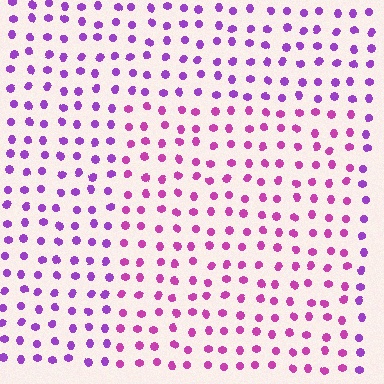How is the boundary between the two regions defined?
The boundary is defined purely by a slight shift in hue (about 30 degrees). Spacing, size, and orientation are identical on both sides.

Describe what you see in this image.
The image is filled with small purple elements in a uniform arrangement. A rectangle-shaped region is visible where the elements are tinted to a slightly different hue, forming a subtle color boundary.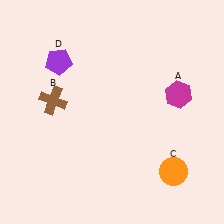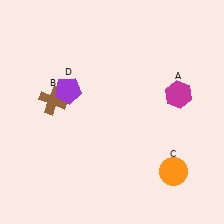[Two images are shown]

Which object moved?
The purple pentagon (D) moved down.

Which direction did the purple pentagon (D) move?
The purple pentagon (D) moved down.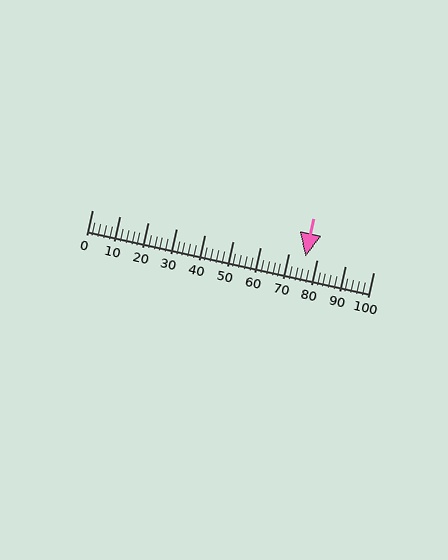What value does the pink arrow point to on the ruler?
The pink arrow points to approximately 76.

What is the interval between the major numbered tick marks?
The major tick marks are spaced 10 units apart.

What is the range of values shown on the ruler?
The ruler shows values from 0 to 100.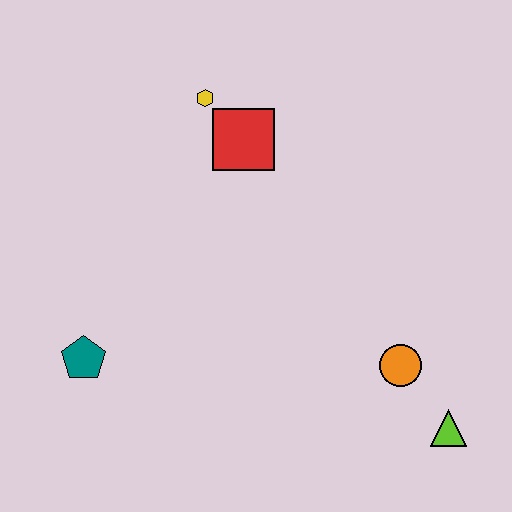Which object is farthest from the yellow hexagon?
The lime triangle is farthest from the yellow hexagon.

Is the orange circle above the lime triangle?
Yes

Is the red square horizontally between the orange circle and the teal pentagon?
Yes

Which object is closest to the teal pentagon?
The red square is closest to the teal pentagon.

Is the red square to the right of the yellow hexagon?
Yes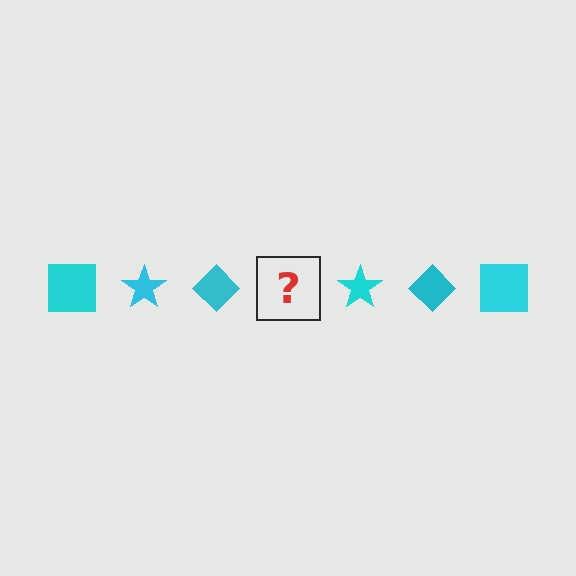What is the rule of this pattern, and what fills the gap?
The rule is that the pattern cycles through square, star, diamond shapes in cyan. The gap should be filled with a cyan square.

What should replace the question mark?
The question mark should be replaced with a cyan square.